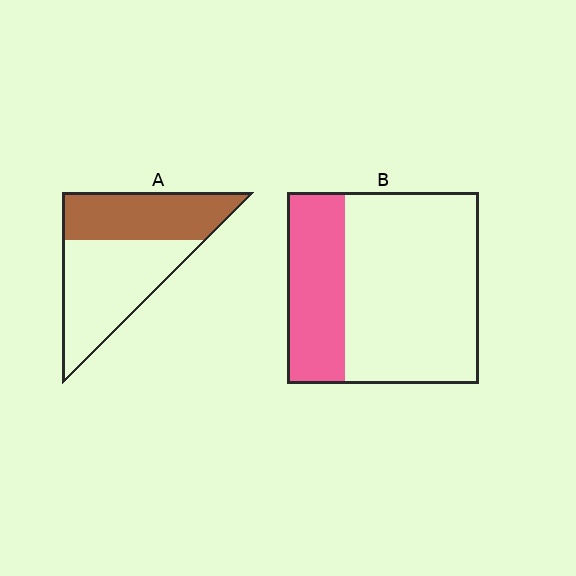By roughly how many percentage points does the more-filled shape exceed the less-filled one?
By roughly 15 percentage points (A over B).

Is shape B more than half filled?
No.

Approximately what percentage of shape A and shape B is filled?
A is approximately 45% and B is approximately 30%.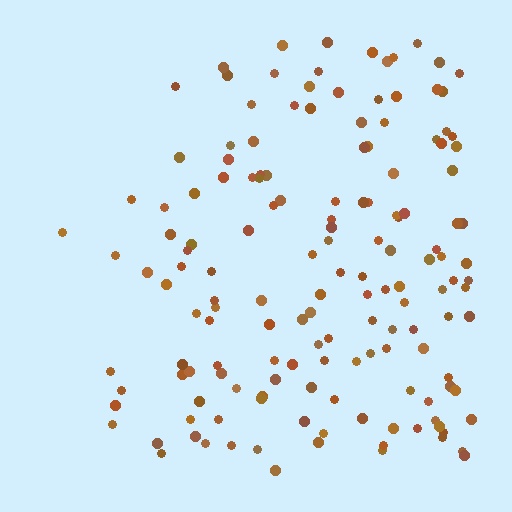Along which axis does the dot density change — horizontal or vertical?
Horizontal.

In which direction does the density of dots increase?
From left to right, with the right side densest.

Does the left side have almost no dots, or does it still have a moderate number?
Still a moderate number, just noticeably fewer than the right.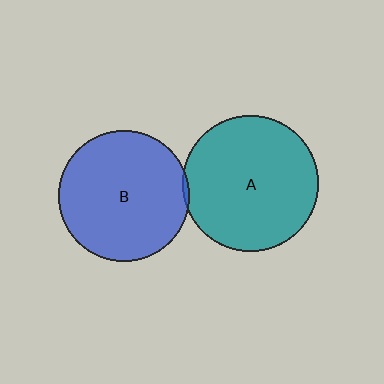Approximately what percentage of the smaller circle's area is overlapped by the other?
Approximately 5%.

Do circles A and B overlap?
Yes.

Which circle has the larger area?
Circle A (teal).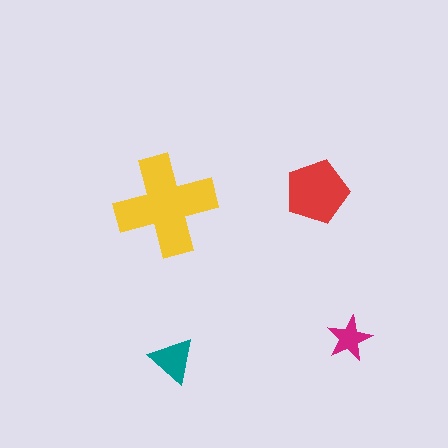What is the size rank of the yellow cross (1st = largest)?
1st.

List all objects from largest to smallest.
The yellow cross, the red pentagon, the teal triangle, the magenta star.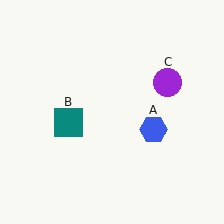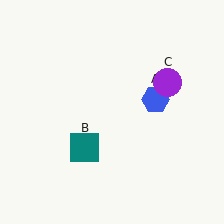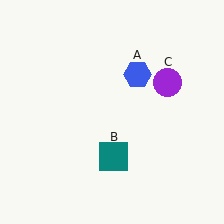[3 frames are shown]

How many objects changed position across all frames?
2 objects changed position: blue hexagon (object A), teal square (object B).